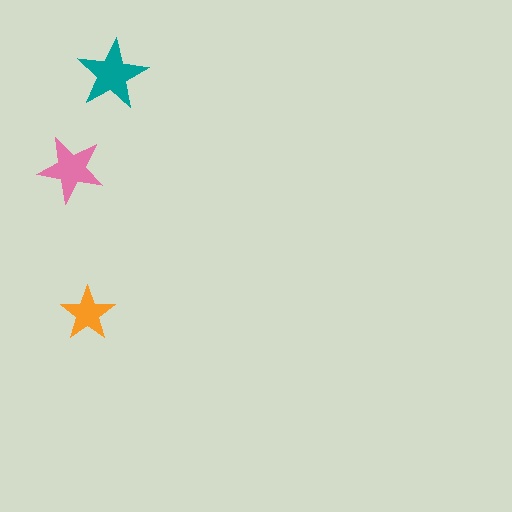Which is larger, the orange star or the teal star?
The teal one.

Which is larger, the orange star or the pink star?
The pink one.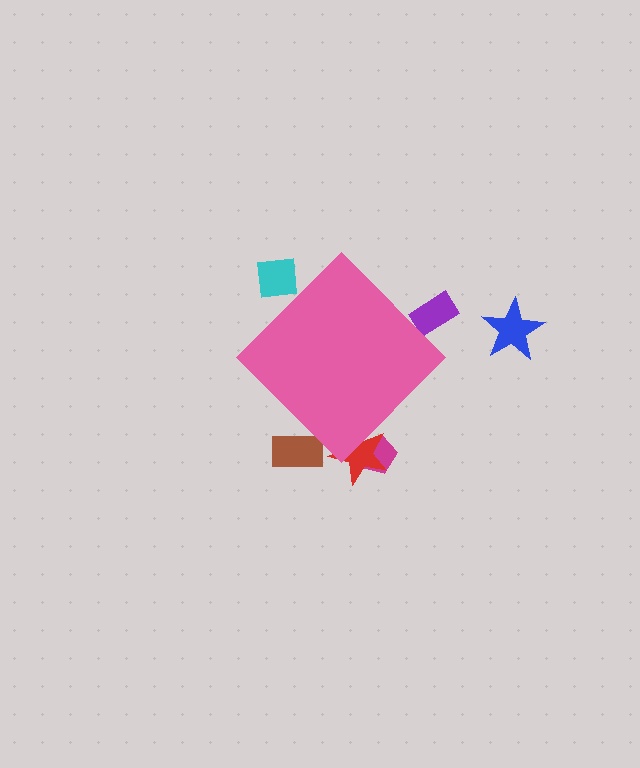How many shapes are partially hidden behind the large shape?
5 shapes are partially hidden.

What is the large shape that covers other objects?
A pink diamond.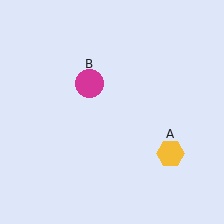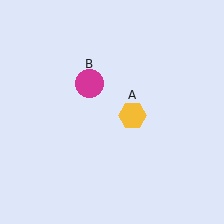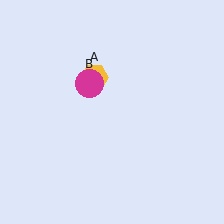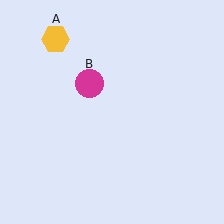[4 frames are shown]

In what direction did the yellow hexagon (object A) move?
The yellow hexagon (object A) moved up and to the left.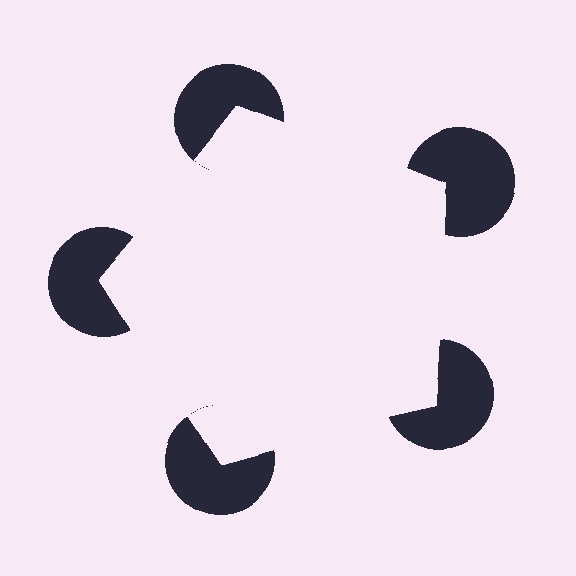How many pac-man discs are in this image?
There are 5 — one at each vertex of the illusory pentagon.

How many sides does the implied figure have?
5 sides.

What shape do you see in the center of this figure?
An illusory pentagon — its edges are inferred from the aligned wedge cuts in the pac-man discs, not physically drawn.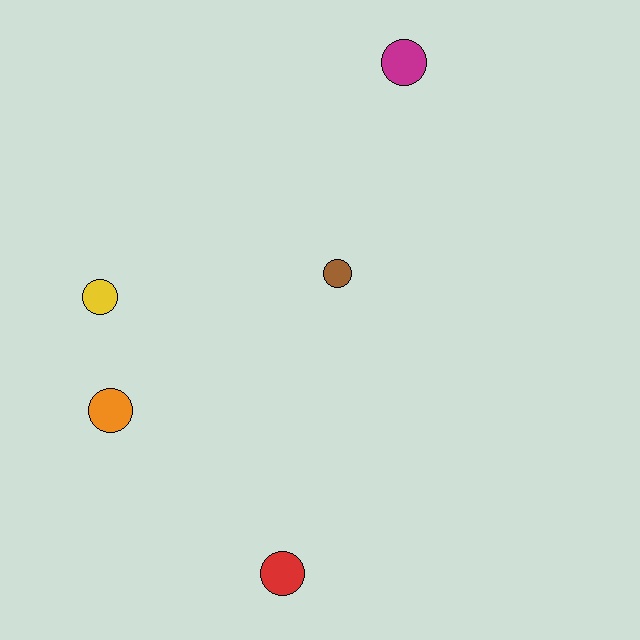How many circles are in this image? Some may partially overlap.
There are 5 circles.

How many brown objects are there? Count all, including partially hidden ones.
There is 1 brown object.